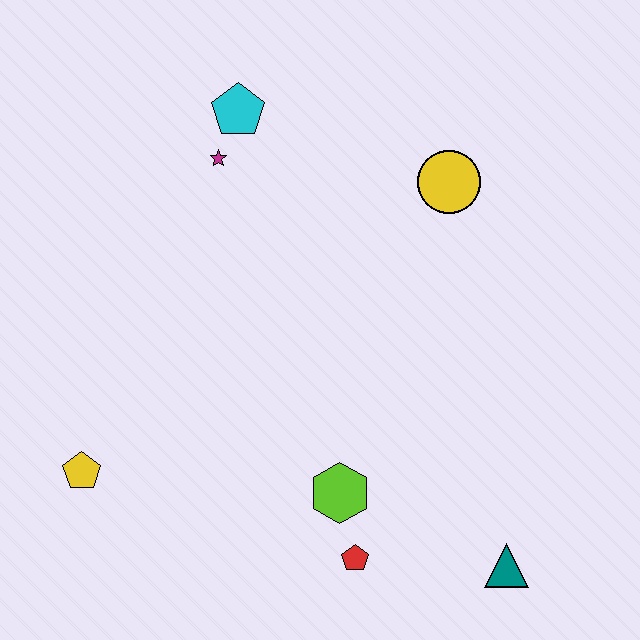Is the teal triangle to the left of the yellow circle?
No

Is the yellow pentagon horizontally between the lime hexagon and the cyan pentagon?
No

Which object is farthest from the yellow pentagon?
The yellow circle is farthest from the yellow pentagon.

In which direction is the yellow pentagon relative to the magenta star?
The yellow pentagon is below the magenta star.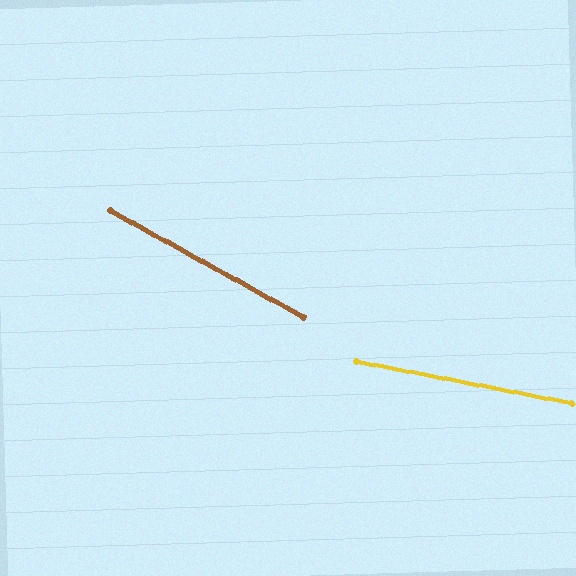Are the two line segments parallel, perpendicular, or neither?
Neither parallel nor perpendicular — they differ by about 18°.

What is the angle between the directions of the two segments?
Approximately 18 degrees.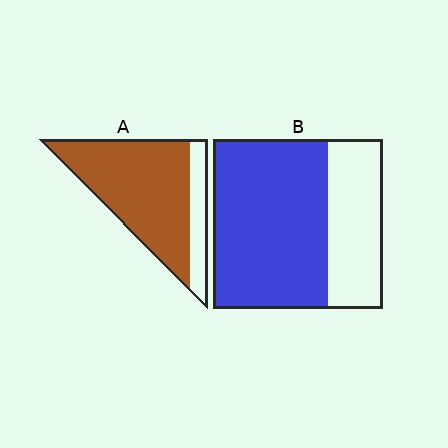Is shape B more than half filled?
Yes.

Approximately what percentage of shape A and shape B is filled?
A is approximately 80% and B is approximately 70%.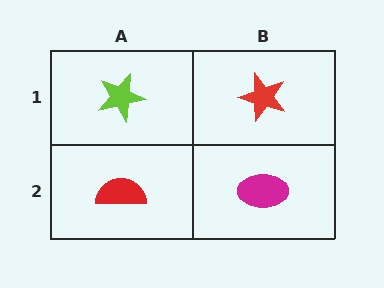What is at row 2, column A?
A red semicircle.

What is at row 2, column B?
A magenta ellipse.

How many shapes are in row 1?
2 shapes.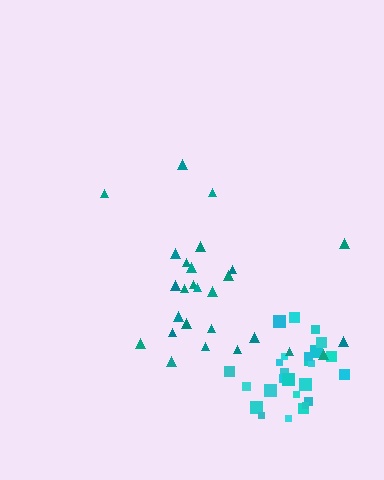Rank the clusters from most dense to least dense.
cyan, teal.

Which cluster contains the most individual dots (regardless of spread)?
Teal (27).